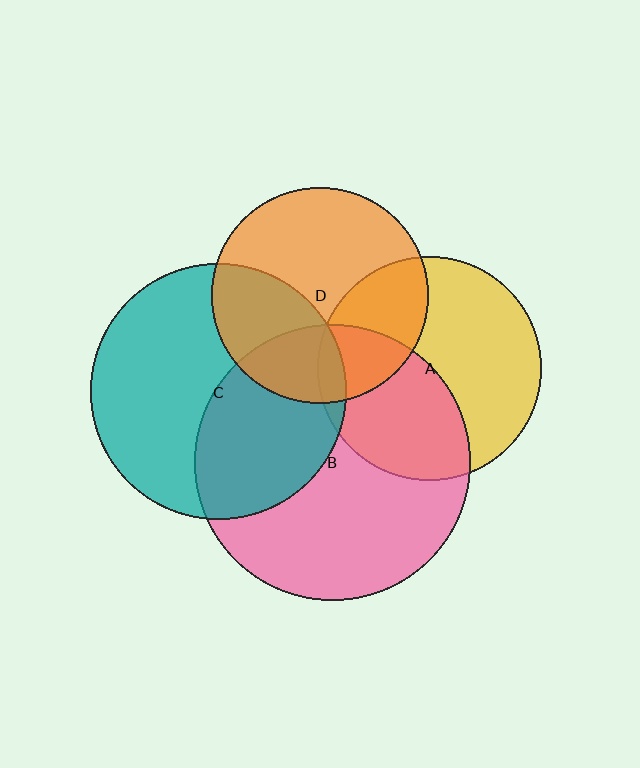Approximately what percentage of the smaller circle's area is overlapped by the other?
Approximately 5%.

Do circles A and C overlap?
Yes.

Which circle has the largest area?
Circle B (pink).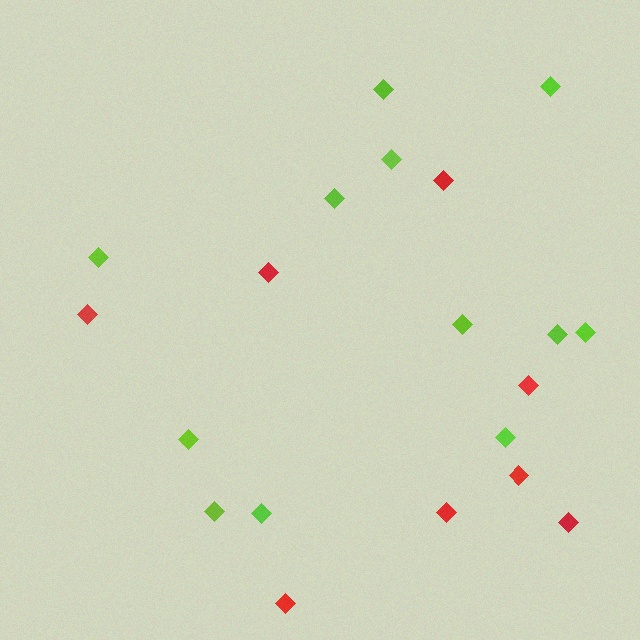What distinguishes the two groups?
There are 2 groups: one group of red diamonds (8) and one group of lime diamonds (12).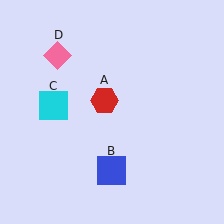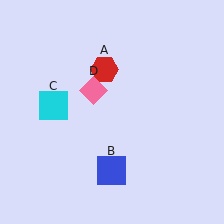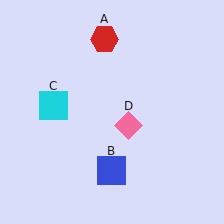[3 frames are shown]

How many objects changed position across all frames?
2 objects changed position: red hexagon (object A), pink diamond (object D).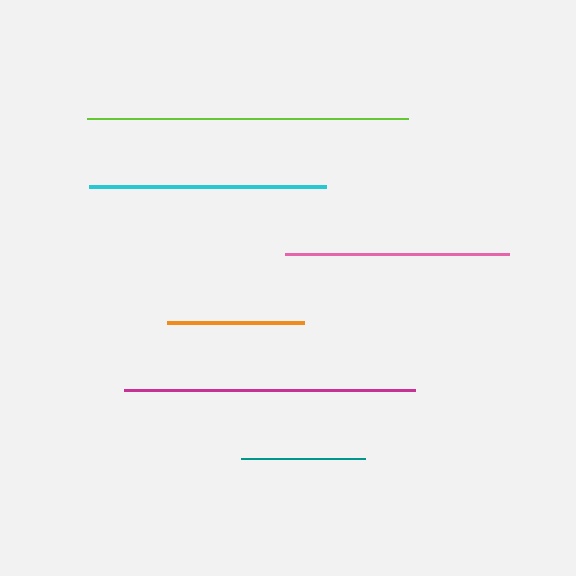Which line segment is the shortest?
The teal line is the shortest at approximately 124 pixels.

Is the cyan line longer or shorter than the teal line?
The cyan line is longer than the teal line.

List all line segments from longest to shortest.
From longest to shortest: lime, magenta, cyan, pink, orange, teal.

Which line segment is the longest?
The lime line is the longest at approximately 321 pixels.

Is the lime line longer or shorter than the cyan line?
The lime line is longer than the cyan line.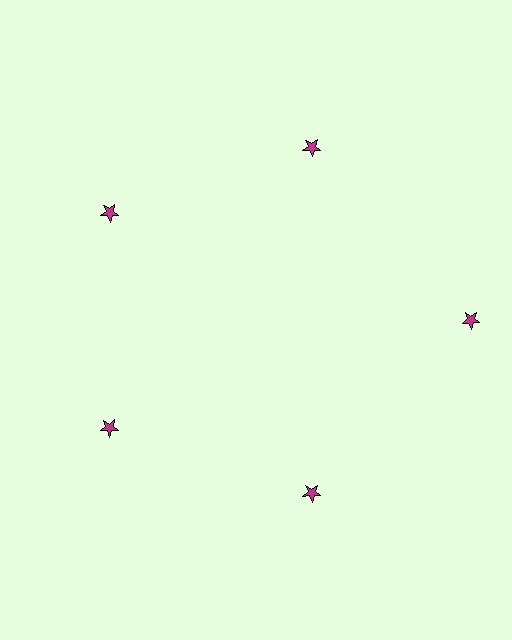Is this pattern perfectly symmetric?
No. The 5 magenta stars are arranged in a ring, but one element near the 3 o'clock position is pushed outward from the center, breaking the 5-fold rotational symmetry.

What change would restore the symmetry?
The symmetry would be restored by moving it inward, back onto the ring so that all 5 stars sit at equal angles and equal distance from the center.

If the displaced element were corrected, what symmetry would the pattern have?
It would have 5-fold rotational symmetry — the pattern would map onto itself every 72 degrees.